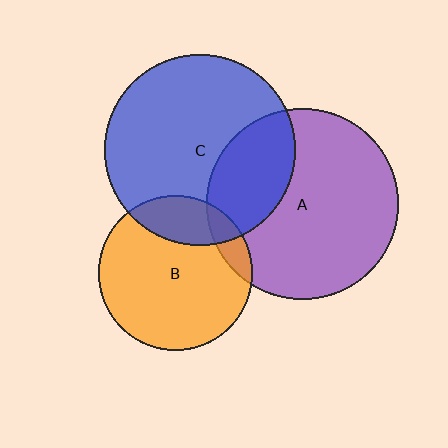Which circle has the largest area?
Circle A (purple).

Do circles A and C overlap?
Yes.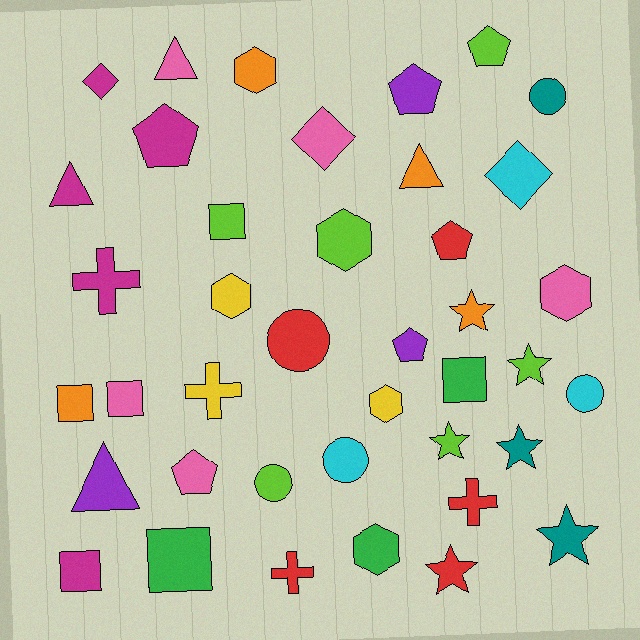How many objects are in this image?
There are 40 objects.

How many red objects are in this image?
There are 5 red objects.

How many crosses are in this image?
There are 4 crosses.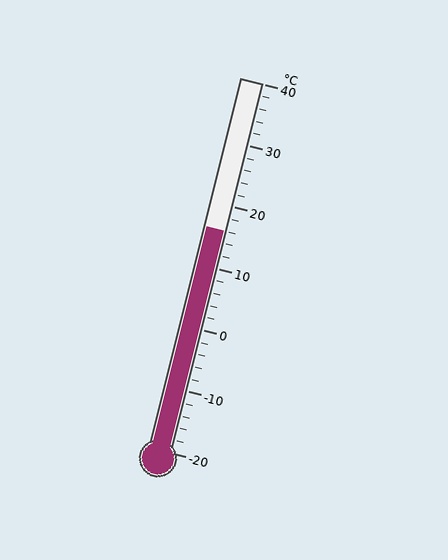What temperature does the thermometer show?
The thermometer shows approximately 16°C.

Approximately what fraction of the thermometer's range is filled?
The thermometer is filled to approximately 60% of its range.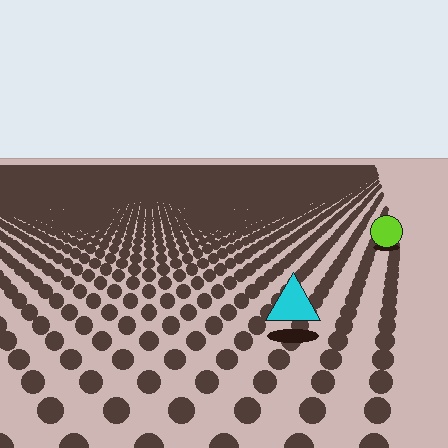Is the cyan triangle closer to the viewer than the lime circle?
Yes. The cyan triangle is closer — you can tell from the texture gradient: the ground texture is coarser near it.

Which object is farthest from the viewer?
The lime circle is farthest from the viewer. It appears smaller and the ground texture around it is denser.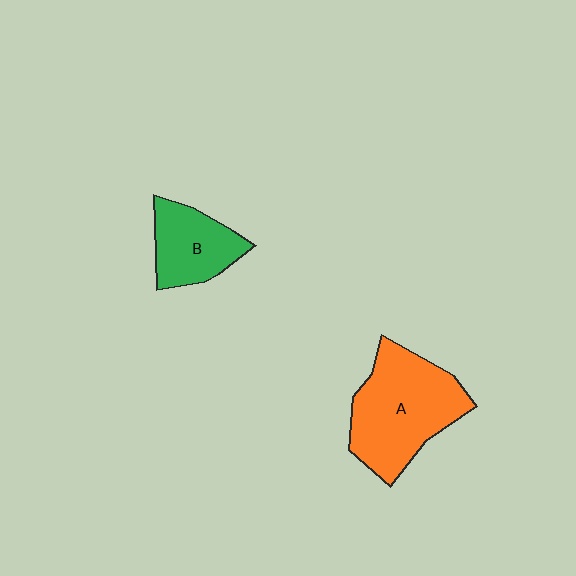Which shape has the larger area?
Shape A (orange).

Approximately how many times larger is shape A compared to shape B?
Approximately 1.8 times.